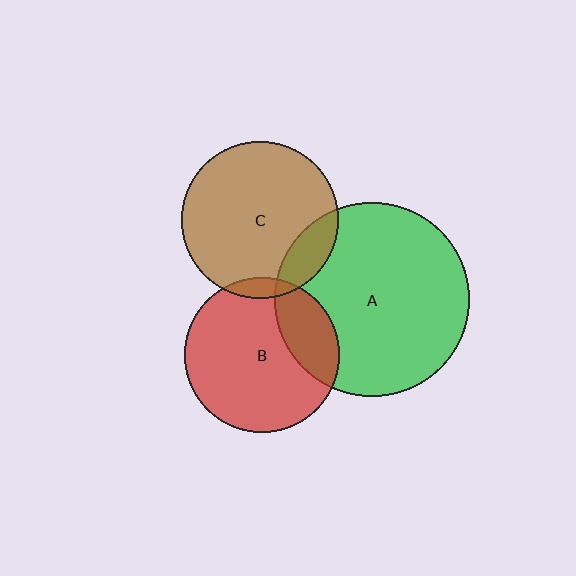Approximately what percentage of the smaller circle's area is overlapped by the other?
Approximately 15%.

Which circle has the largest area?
Circle A (green).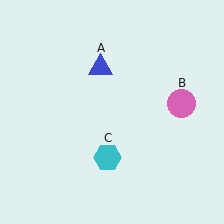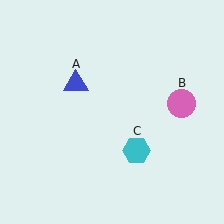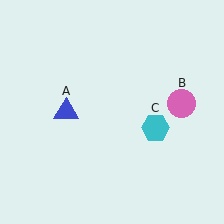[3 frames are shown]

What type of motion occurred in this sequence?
The blue triangle (object A), cyan hexagon (object C) rotated counterclockwise around the center of the scene.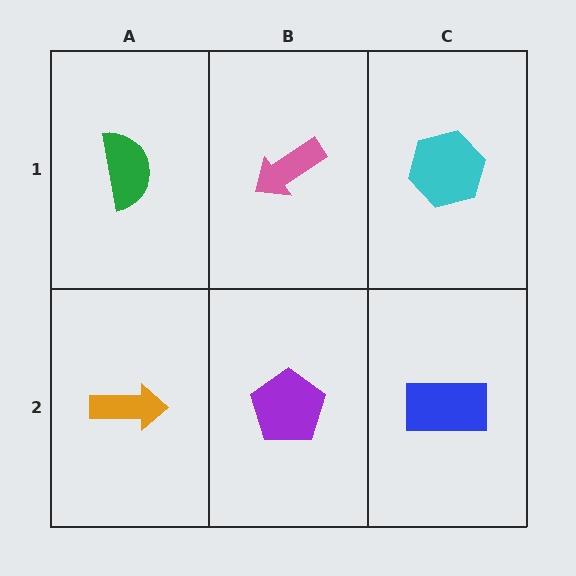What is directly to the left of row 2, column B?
An orange arrow.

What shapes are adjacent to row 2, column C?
A cyan hexagon (row 1, column C), a purple pentagon (row 2, column B).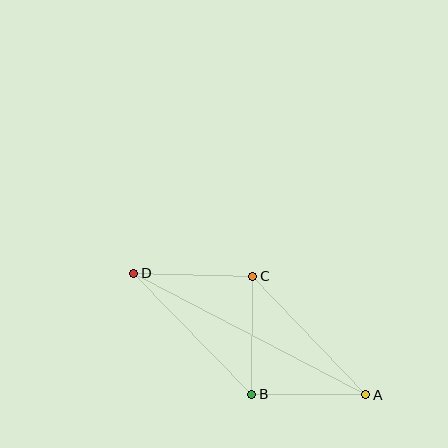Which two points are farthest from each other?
Points A and D are farthest from each other.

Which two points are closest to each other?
Points A and B are closest to each other.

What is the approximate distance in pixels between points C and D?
The distance between C and D is approximately 119 pixels.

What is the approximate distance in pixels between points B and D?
The distance between B and D is approximately 169 pixels.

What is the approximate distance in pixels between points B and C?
The distance between B and C is approximately 118 pixels.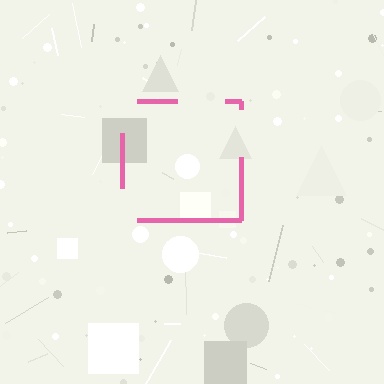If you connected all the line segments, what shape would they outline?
They would outline a square.